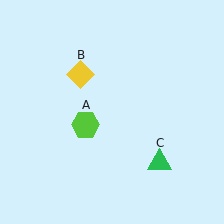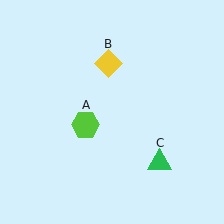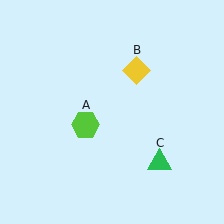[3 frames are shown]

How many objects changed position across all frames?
1 object changed position: yellow diamond (object B).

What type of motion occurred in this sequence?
The yellow diamond (object B) rotated clockwise around the center of the scene.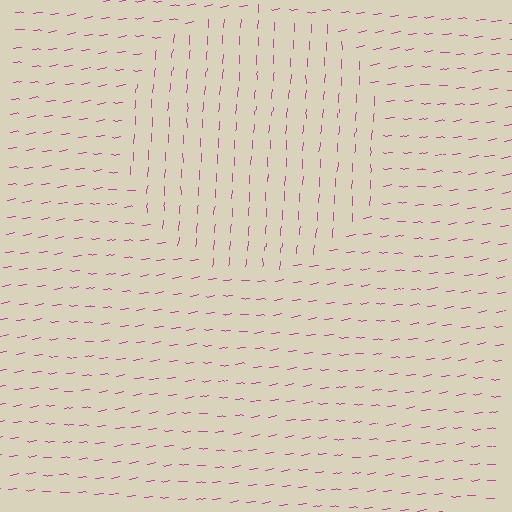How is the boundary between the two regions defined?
The boundary is defined purely by a change in line orientation (approximately 79 degrees difference). All lines are the same color and thickness.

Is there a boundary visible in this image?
Yes, there is a texture boundary formed by a change in line orientation.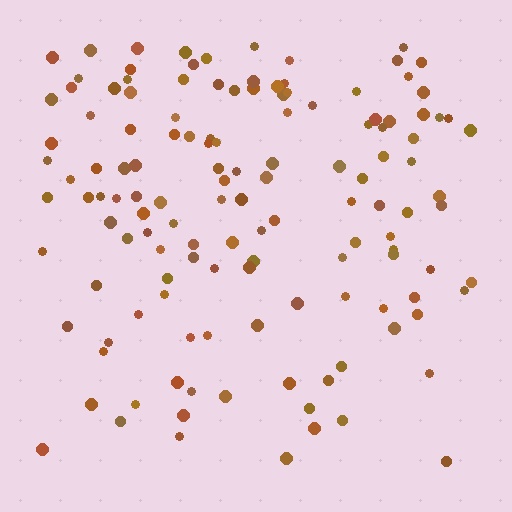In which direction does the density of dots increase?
From bottom to top, with the top side densest.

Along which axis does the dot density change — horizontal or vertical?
Vertical.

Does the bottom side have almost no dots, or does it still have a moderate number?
Still a moderate number, just noticeably fewer than the top.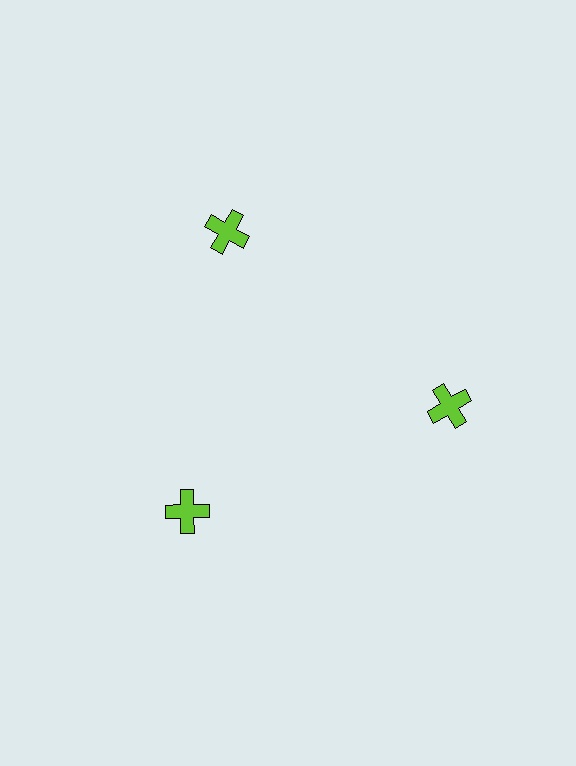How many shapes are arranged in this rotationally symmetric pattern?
There are 3 shapes, arranged in 3 groups of 1.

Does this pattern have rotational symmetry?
Yes, this pattern has 3-fold rotational symmetry. It looks the same after rotating 120 degrees around the center.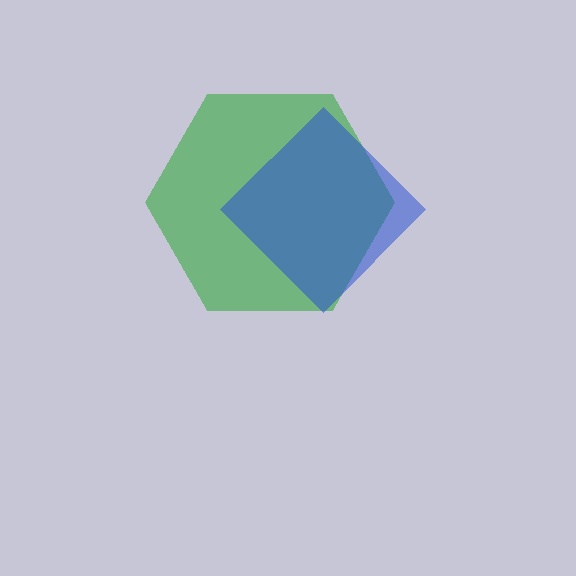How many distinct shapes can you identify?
There are 2 distinct shapes: a green hexagon, a blue diamond.